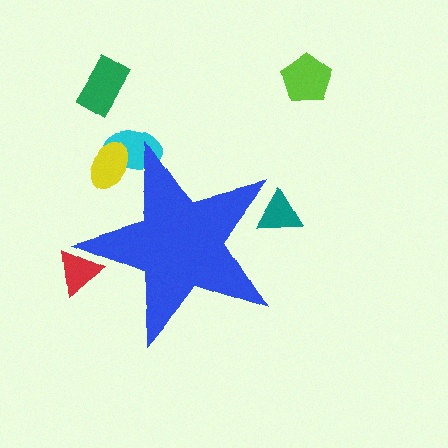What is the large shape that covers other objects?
A blue star.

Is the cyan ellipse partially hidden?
Yes, the cyan ellipse is partially hidden behind the blue star.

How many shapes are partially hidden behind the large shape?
4 shapes are partially hidden.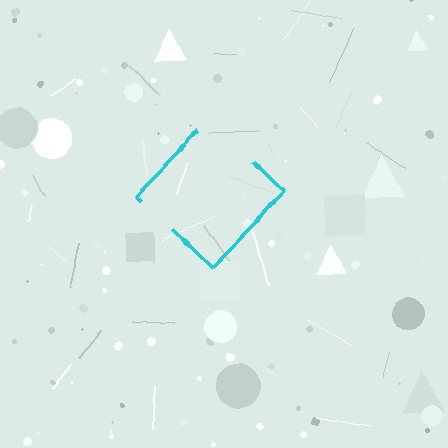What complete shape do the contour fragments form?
The contour fragments form a diamond.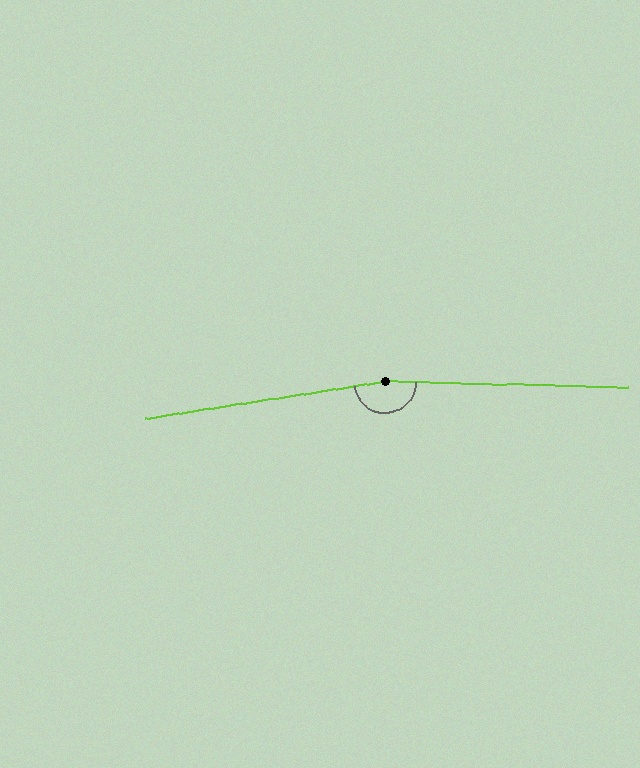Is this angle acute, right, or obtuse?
It is obtuse.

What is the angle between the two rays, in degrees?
Approximately 170 degrees.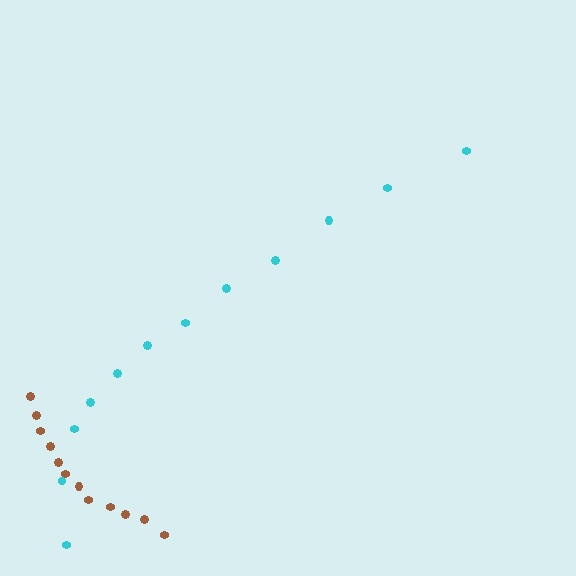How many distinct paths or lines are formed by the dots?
There are 2 distinct paths.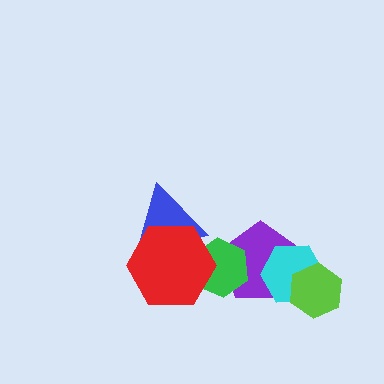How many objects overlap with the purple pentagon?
3 objects overlap with the purple pentagon.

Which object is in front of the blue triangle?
The red hexagon is in front of the blue triangle.